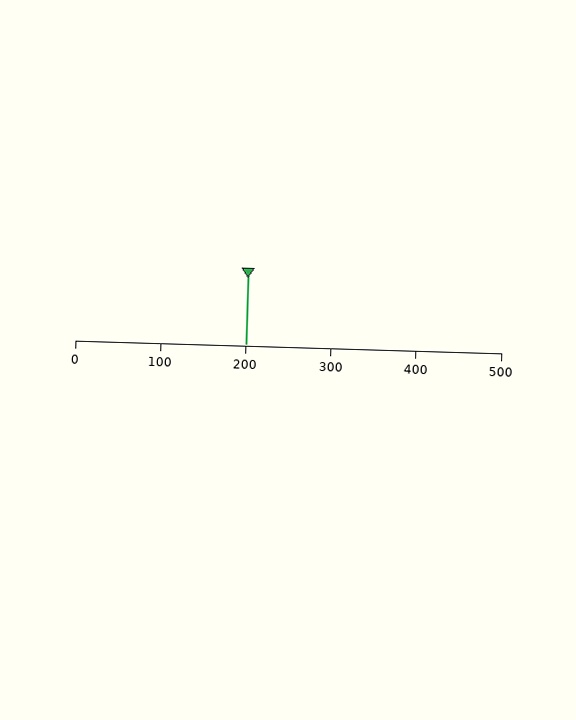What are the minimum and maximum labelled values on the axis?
The axis runs from 0 to 500.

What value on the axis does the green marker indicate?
The marker indicates approximately 200.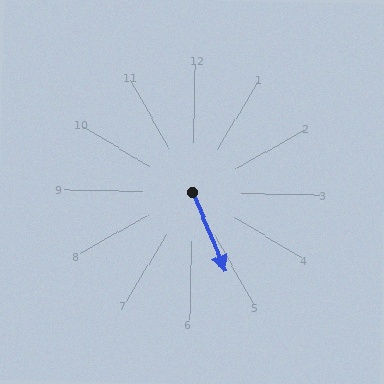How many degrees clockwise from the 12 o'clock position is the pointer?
Approximately 156 degrees.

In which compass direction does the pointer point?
Southeast.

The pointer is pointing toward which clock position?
Roughly 5 o'clock.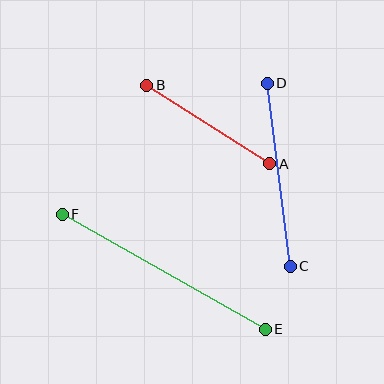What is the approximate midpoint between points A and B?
The midpoint is at approximately (208, 125) pixels.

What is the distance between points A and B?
The distance is approximately 146 pixels.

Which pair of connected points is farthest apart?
Points E and F are farthest apart.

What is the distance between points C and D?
The distance is approximately 184 pixels.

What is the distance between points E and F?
The distance is approximately 234 pixels.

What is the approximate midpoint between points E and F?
The midpoint is at approximately (164, 272) pixels.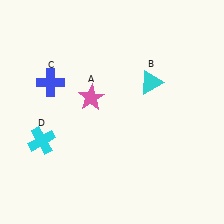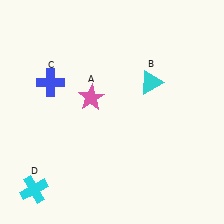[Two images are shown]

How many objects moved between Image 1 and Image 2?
1 object moved between the two images.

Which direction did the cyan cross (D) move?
The cyan cross (D) moved down.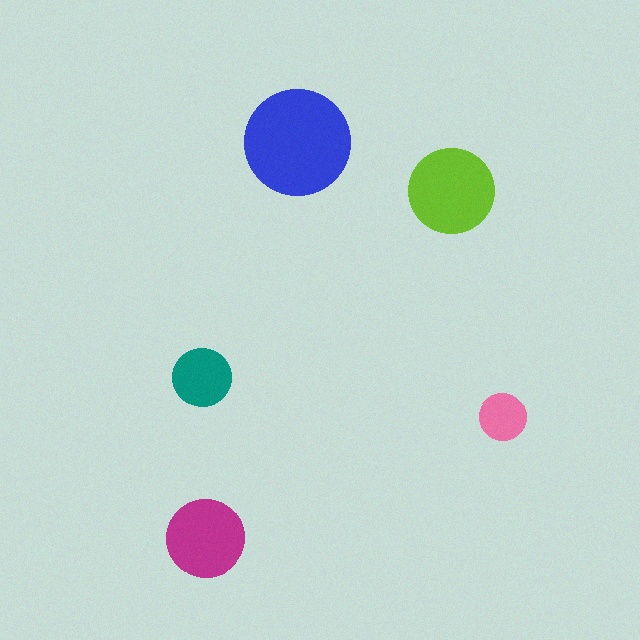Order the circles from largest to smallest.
the blue one, the lime one, the magenta one, the teal one, the pink one.